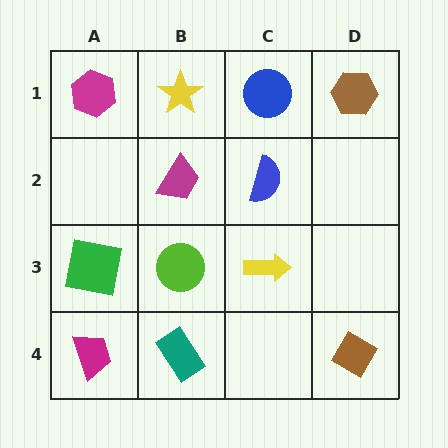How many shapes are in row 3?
3 shapes.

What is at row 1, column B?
A yellow star.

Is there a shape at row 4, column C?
No, that cell is empty.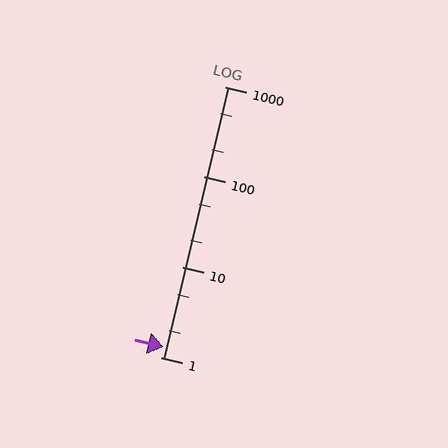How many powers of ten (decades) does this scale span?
The scale spans 3 decades, from 1 to 1000.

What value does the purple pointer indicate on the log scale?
The pointer indicates approximately 1.3.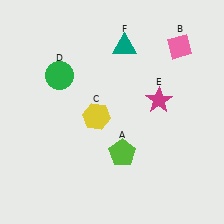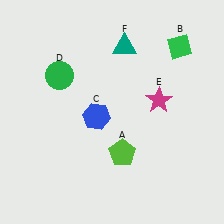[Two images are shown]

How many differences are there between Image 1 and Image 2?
There are 2 differences between the two images.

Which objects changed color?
B changed from pink to green. C changed from yellow to blue.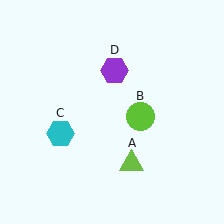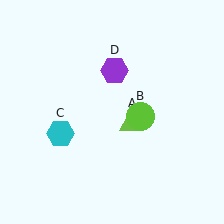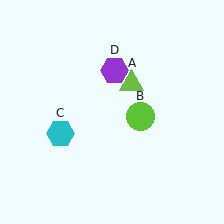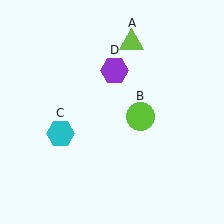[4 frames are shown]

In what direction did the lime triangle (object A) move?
The lime triangle (object A) moved up.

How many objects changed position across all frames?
1 object changed position: lime triangle (object A).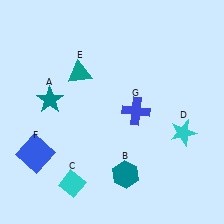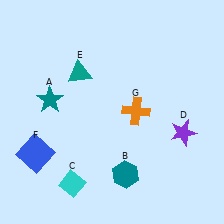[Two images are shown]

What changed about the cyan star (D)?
In Image 1, D is cyan. In Image 2, it changed to purple.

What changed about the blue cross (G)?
In Image 1, G is blue. In Image 2, it changed to orange.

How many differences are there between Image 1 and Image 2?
There are 2 differences between the two images.